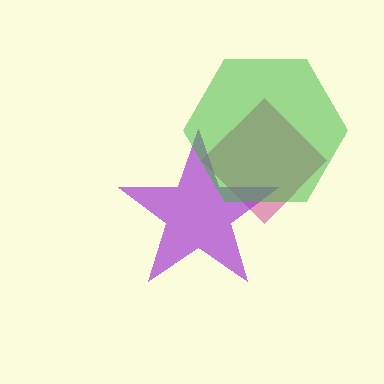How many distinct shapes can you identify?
There are 3 distinct shapes: a magenta diamond, a purple star, a green hexagon.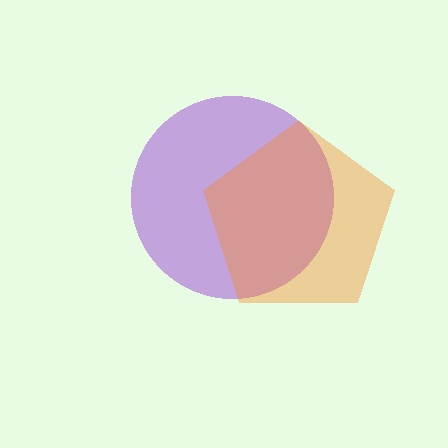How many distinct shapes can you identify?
There are 2 distinct shapes: a purple circle, an orange pentagon.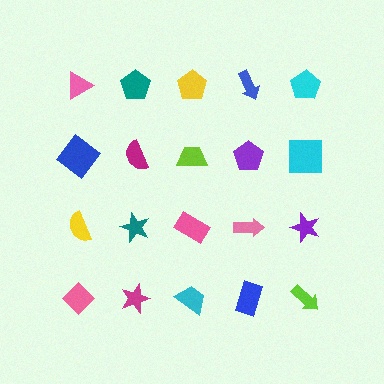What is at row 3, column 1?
A yellow semicircle.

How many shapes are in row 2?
5 shapes.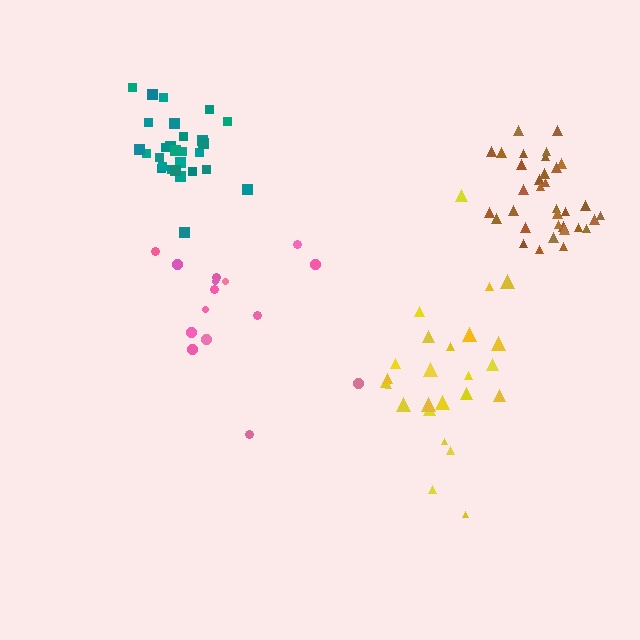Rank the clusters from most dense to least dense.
teal, brown, yellow, pink.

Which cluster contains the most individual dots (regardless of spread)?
Brown (35).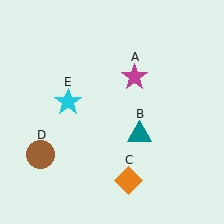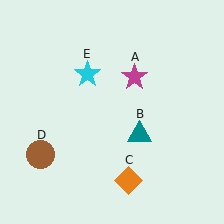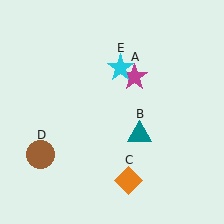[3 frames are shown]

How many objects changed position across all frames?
1 object changed position: cyan star (object E).